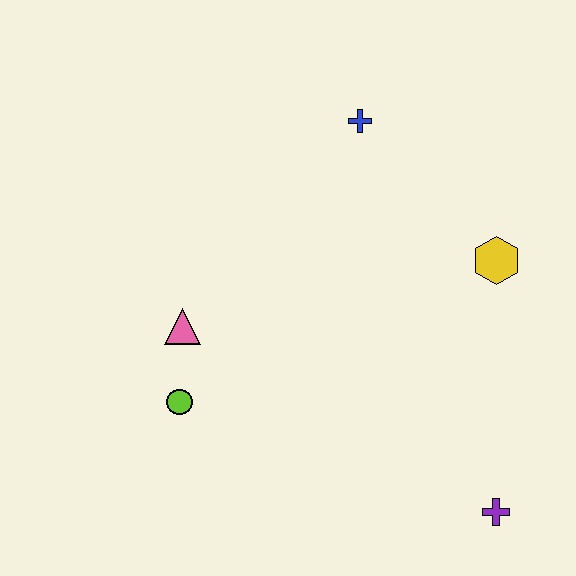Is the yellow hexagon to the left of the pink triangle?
No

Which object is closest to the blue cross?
The yellow hexagon is closest to the blue cross.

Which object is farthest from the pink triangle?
The purple cross is farthest from the pink triangle.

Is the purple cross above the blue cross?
No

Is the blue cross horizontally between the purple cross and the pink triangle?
Yes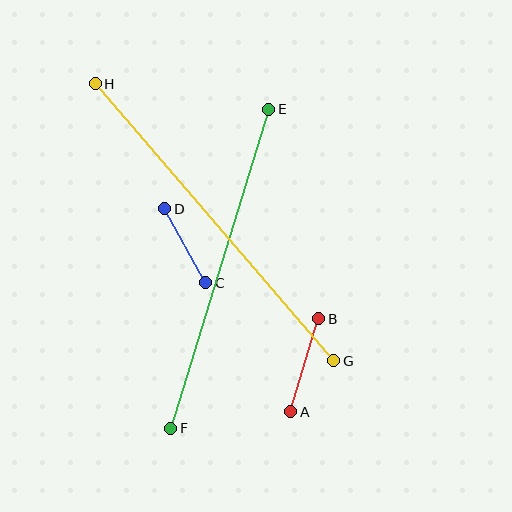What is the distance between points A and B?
The distance is approximately 97 pixels.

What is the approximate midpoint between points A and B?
The midpoint is at approximately (305, 365) pixels.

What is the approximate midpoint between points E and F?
The midpoint is at approximately (220, 269) pixels.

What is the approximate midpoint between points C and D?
The midpoint is at approximately (185, 246) pixels.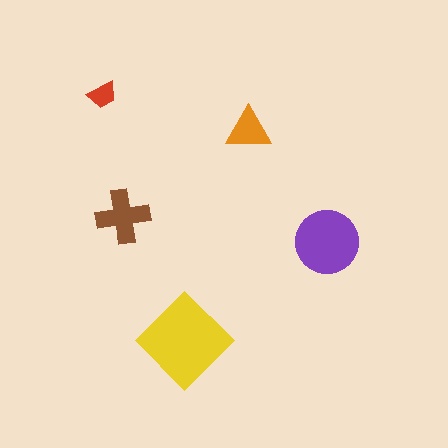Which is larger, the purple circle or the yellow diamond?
The yellow diamond.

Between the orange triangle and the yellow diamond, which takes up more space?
The yellow diamond.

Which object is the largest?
The yellow diamond.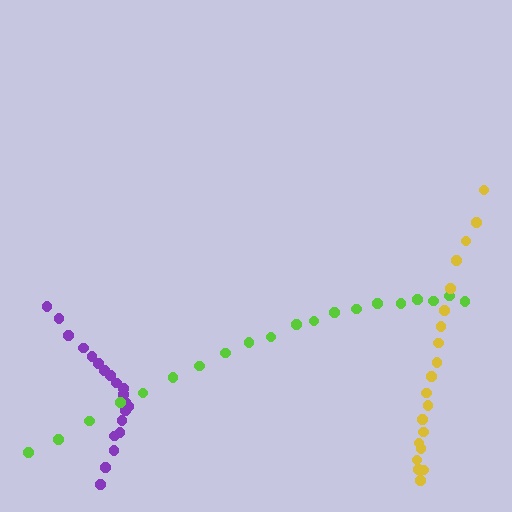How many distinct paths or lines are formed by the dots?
There are 3 distinct paths.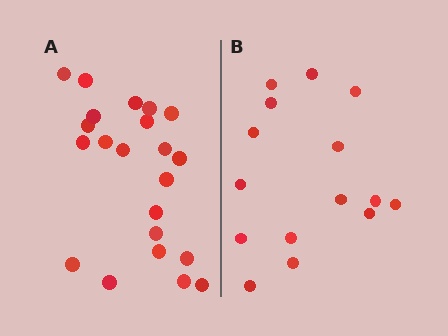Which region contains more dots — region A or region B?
Region A (the left region) has more dots.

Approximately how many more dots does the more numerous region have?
Region A has roughly 8 or so more dots than region B.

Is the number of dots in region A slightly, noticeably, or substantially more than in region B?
Region A has substantially more. The ratio is roughly 1.5 to 1.